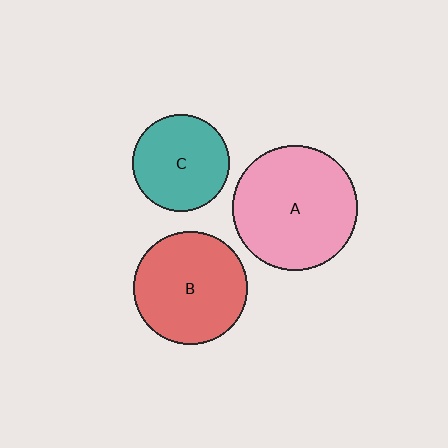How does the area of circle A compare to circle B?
Approximately 1.2 times.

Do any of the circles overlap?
No, none of the circles overlap.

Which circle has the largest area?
Circle A (pink).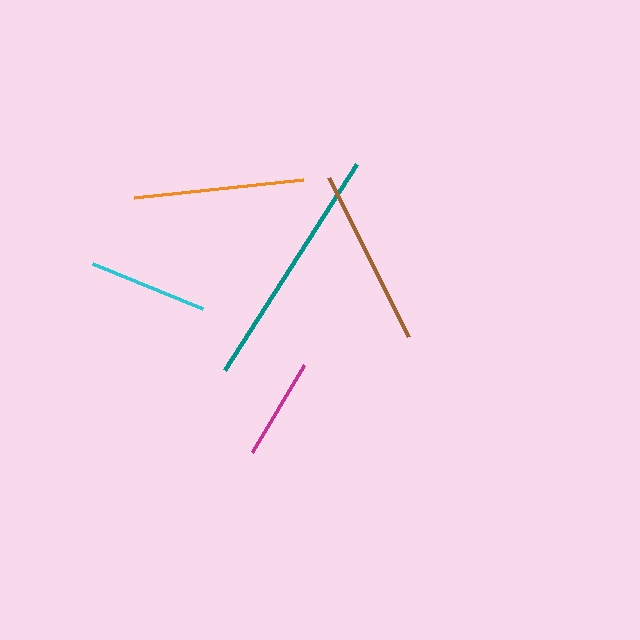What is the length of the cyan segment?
The cyan segment is approximately 119 pixels long.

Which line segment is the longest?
The teal line is the longest at approximately 245 pixels.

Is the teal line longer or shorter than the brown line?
The teal line is longer than the brown line.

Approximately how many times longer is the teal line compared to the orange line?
The teal line is approximately 1.4 times the length of the orange line.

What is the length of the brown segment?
The brown segment is approximately 178 pixels long.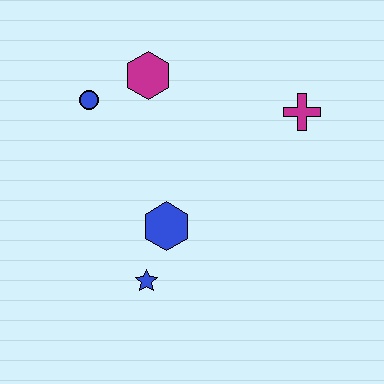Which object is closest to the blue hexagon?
The blue star is closest to the blue hexagon.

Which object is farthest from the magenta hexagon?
The blue star is farthest from the magenta hexagon.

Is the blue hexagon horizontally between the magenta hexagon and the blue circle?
No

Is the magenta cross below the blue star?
No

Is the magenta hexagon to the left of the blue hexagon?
Yes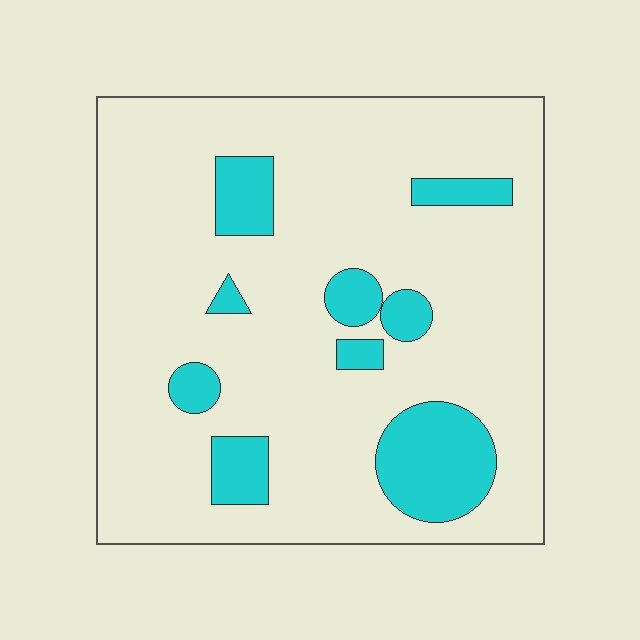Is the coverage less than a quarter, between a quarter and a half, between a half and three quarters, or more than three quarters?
Less than a quarter.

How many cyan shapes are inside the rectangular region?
9.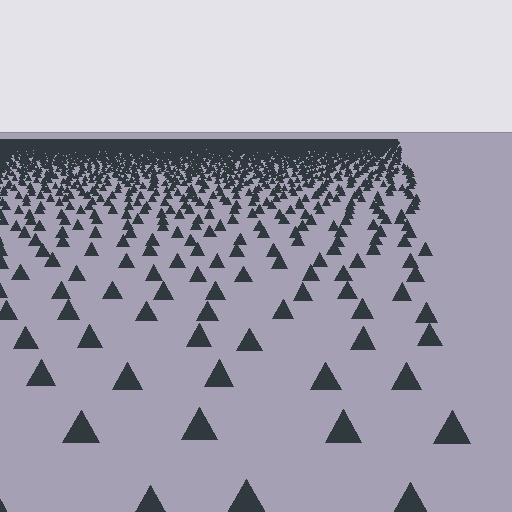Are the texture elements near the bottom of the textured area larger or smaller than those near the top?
Larger. Near the bottom, elements are closer to the viewer and appear at a bigger on-screen size.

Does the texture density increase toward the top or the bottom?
Density increases toward the top.